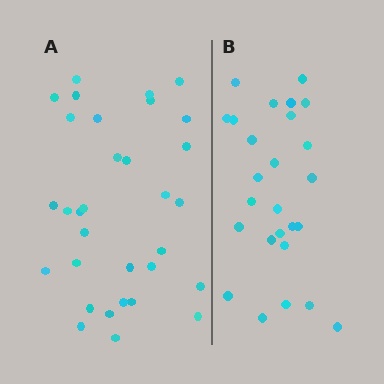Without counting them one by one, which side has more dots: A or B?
Region A (the left region) has more dots.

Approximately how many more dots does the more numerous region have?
Region A has about 6 more dots than region B.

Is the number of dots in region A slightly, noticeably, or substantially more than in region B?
Region A has only slightly more — the two regions are fairly close. The ratio is roughly 1.2 to 1.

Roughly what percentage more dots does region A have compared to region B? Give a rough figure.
About 25% more.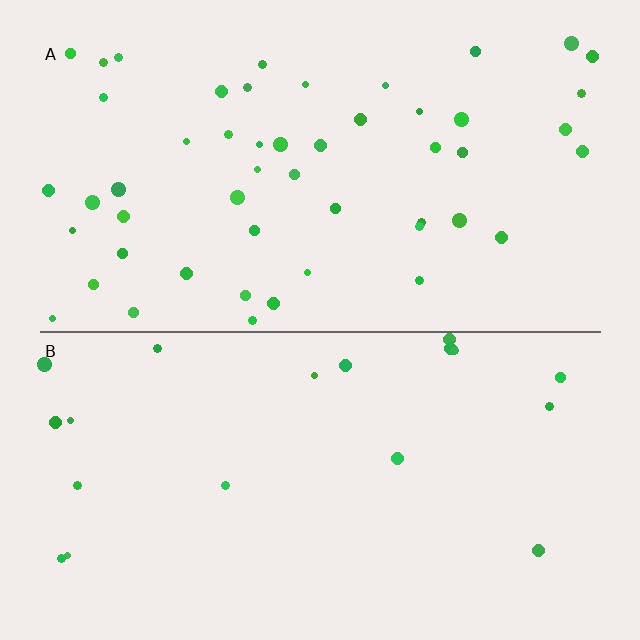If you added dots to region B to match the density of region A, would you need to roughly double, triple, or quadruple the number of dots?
Approximately triple.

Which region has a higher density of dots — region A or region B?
A (the top).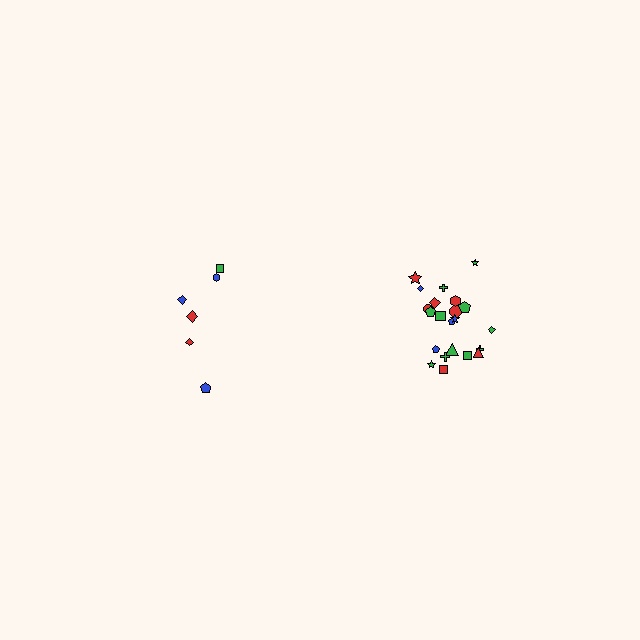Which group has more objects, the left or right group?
The right group.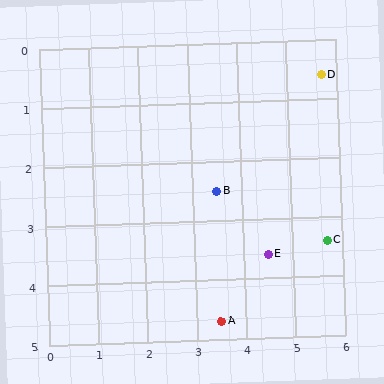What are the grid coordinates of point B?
Point B is at approximately (3.5, 2.5).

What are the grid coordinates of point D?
Point D is at approximately (5.7, 0.6).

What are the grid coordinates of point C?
Point C is at approximately (5.7, 3.4).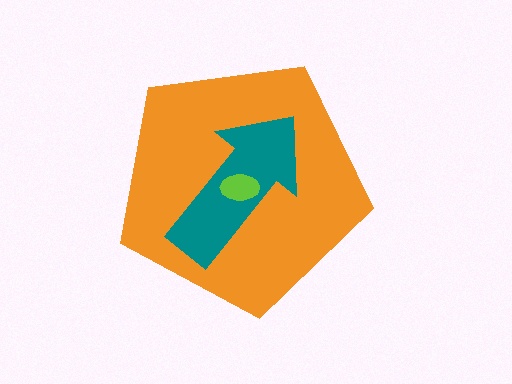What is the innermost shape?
The lime ellipse.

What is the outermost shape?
The orange pentagon.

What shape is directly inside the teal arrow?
The lime ellipse.